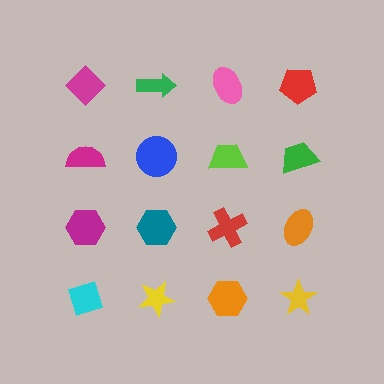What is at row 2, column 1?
A magenta semicircle.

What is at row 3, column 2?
A teal hexagon.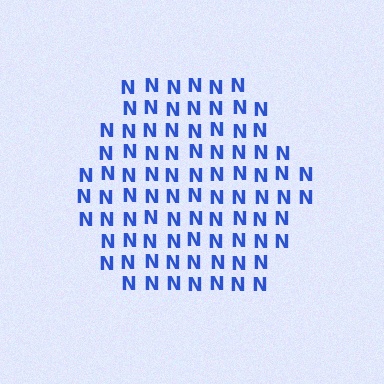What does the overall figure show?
The overall figure shows a hexagon.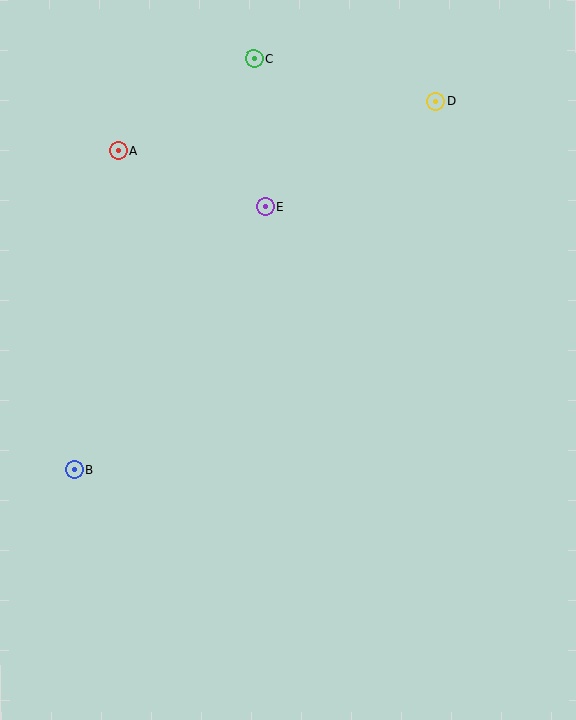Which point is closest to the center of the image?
Point E at (265, 207) is closest to the center.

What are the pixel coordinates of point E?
Point E is at (265, 207).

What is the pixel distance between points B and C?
The distance between B and C is 449 pixels.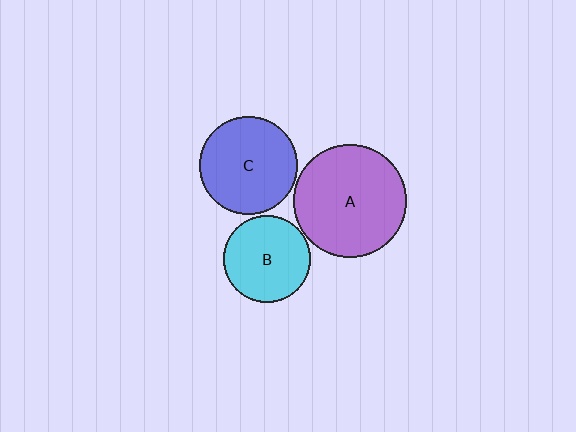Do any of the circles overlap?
No, none of the circles overlap.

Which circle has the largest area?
Circle A (purple).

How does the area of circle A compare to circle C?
Approximately 1.3 times.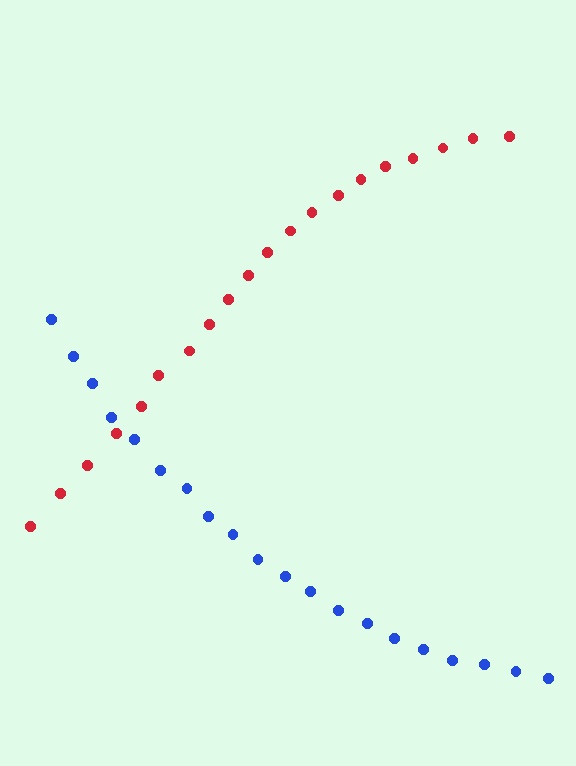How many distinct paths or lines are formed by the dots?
There are 2 distinct paths.